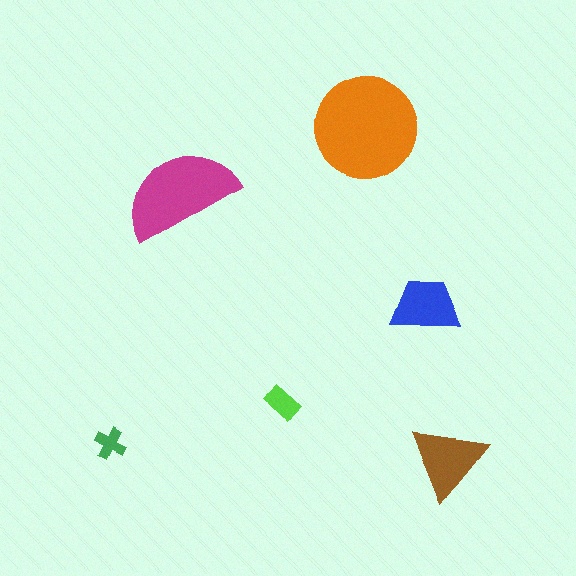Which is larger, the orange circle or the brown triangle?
The orange circle.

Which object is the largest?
The orange circle.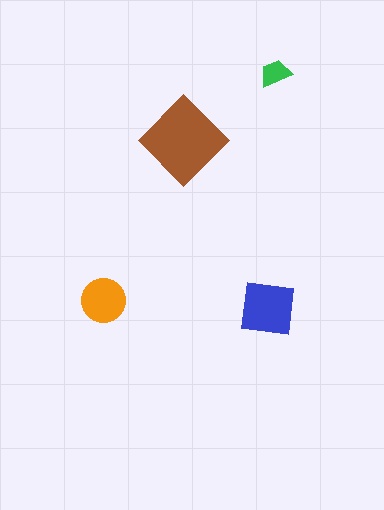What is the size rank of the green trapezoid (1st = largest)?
4th.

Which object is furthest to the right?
The green trapezoid is rightmost.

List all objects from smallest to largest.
The green trapezoid, the orange circle, the blue square, the brown diamond.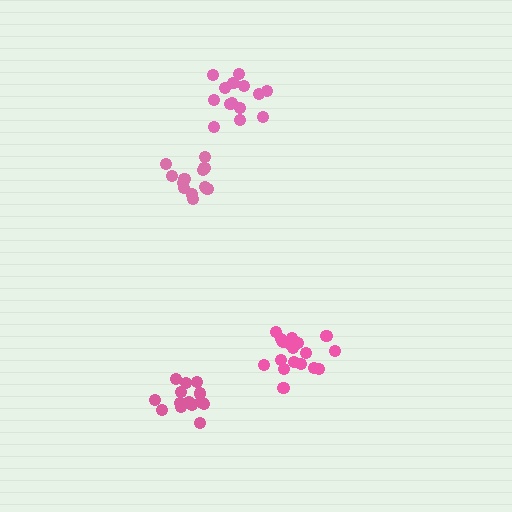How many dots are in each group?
Group 1: 13 dots, Group 2: 19 dots, Group 3: 15 dots, Group 4: 15 dots (62 total).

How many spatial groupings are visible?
There are 4 spatial groupings.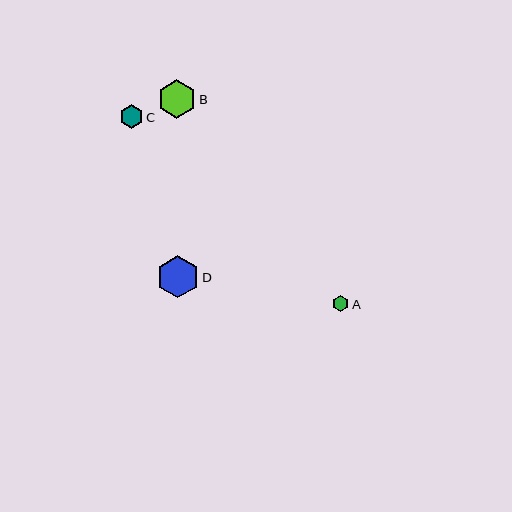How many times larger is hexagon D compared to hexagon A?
Hexagon D is approximately 2.6 times the size of hexagon A.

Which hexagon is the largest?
Hexagon D is the largest with a size of approximately 42 pixels.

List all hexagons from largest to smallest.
From largest to smallest: D, B, C, A.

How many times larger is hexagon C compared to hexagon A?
Hexagon C is approximately 1.5 times the size of hexagon A.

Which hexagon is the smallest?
Hexagon A is the smallest with a size of approximately 16 pixels.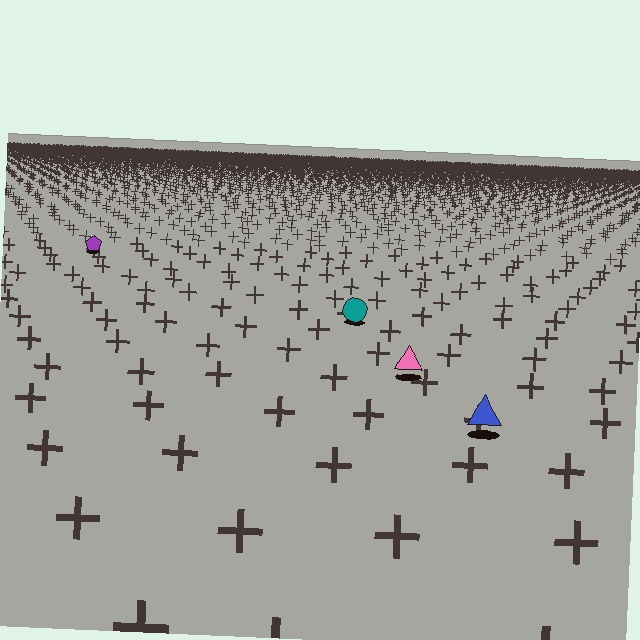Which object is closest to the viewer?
The blue triangle is closest. The texture marks near it are larger and more spread out.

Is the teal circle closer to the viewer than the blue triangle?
No. The blue triangle is closer — you can tell from the texture gradient: the ground texture is coarser near it.